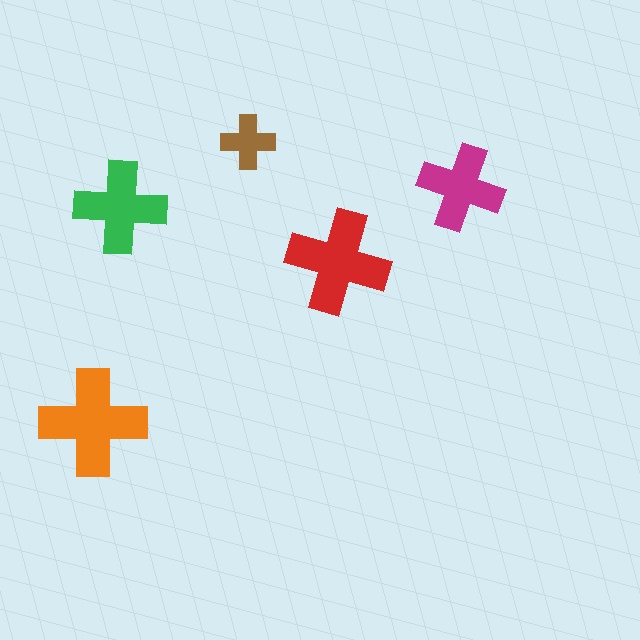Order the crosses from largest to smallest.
the orange one, the red one, the green one, the magenta one, the brown one.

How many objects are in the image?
There are 5 objects in the image.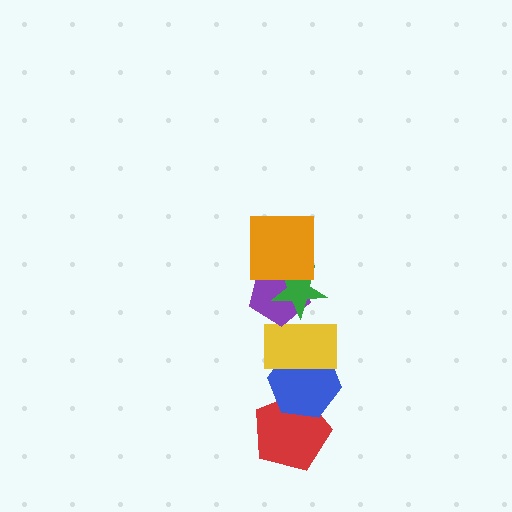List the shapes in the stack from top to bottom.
From top to bottom: the orange square, the green star, the purple pentagon, the yellow rectangle, the blue hexagon, the red pentagon.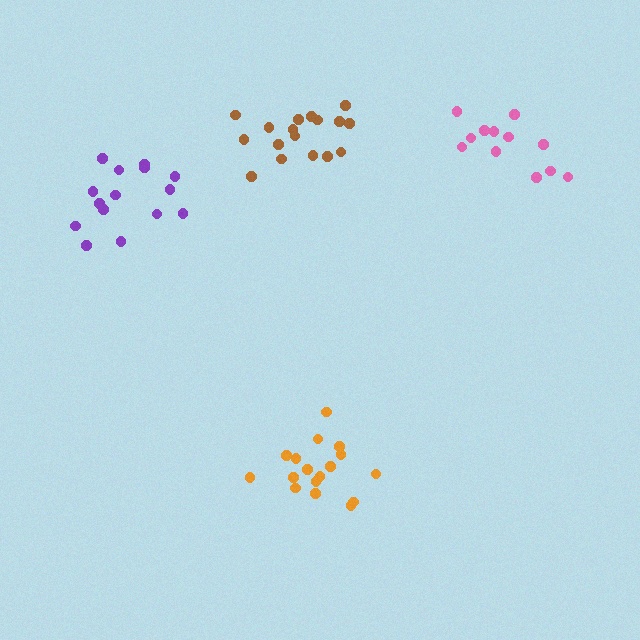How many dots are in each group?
Group 1: 17 dots, Group 2: 17 dots, Group 3: 15 dots, Group 4: 12 dots (61 total).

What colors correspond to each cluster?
The clusters are colored: orange, brown, purple, pink.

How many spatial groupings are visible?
There are 4 spatial groupings.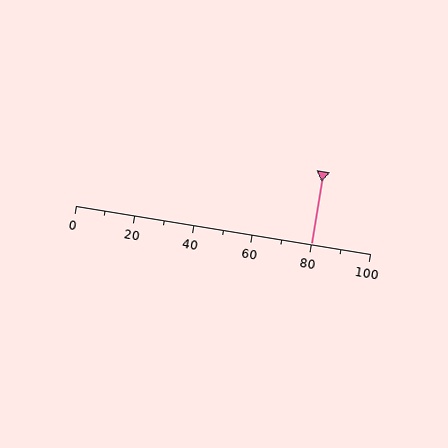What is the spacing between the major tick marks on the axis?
The major ticks are spaced 20 apart.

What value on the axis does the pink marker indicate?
The marker indicates approximately 80.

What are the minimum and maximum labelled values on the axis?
The axis runs from 0 to 100.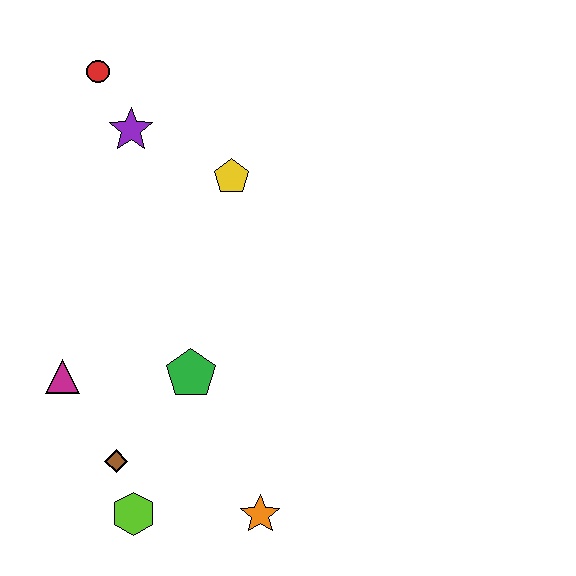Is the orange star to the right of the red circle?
Yes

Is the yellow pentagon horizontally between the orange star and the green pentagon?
Yes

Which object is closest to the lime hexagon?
The brown diamond is closest to the lime hexagon.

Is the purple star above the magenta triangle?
Yes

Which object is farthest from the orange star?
The red circle is farthest from the orange star.